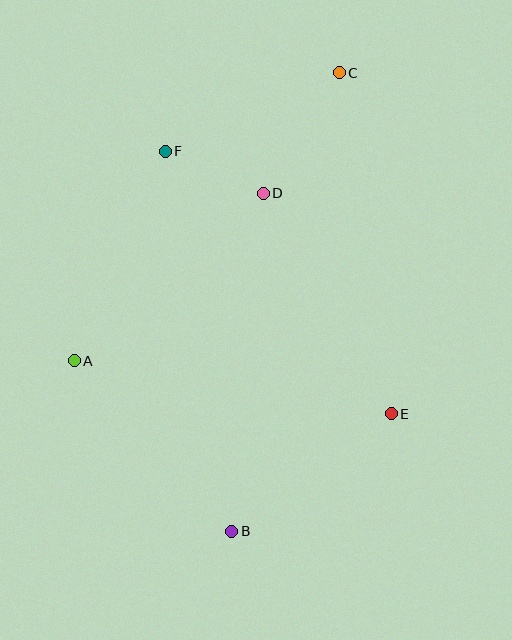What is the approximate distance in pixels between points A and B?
The distance between A and B is approximately 232 pixels.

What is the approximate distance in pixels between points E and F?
The distance between E and F is approximately 346 pixels.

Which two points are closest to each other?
Points D and F are closest to each other.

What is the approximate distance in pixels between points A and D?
The distance between A and D is approximately 253 pixels.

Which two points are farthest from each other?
Points B and C are farthest from each other.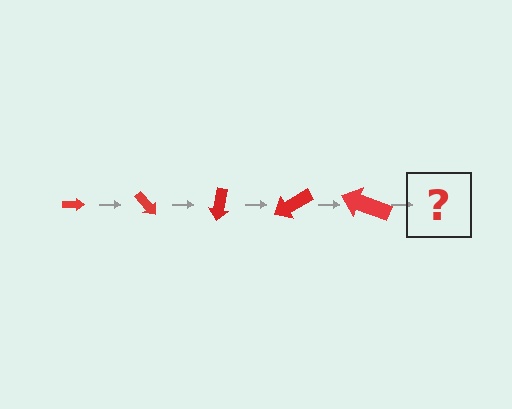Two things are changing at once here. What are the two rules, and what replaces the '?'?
The two rules are that the arrow grows larger each step and it rotates 50 degrees each step. The '?' should be an arrow, larger than the previous one and rotated 250 degrees from the start.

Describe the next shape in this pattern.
It should be an arrow, larger than the previous one and rotated 250 degrees from the start.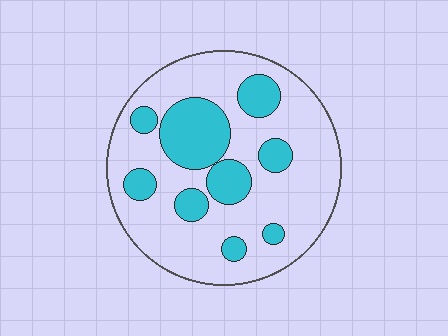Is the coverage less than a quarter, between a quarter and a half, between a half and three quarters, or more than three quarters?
Between a quarter and a half.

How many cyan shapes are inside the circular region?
9.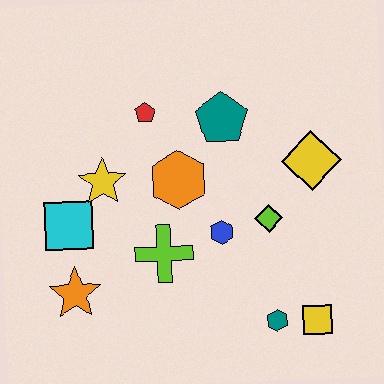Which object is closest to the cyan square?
The yellow star is closest to the cyan square.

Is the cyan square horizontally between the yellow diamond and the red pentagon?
No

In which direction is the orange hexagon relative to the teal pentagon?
The orange hexagon is below the teal pentagon.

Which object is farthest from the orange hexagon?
The yellow square is farthest from the orange hexagon.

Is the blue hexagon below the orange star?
No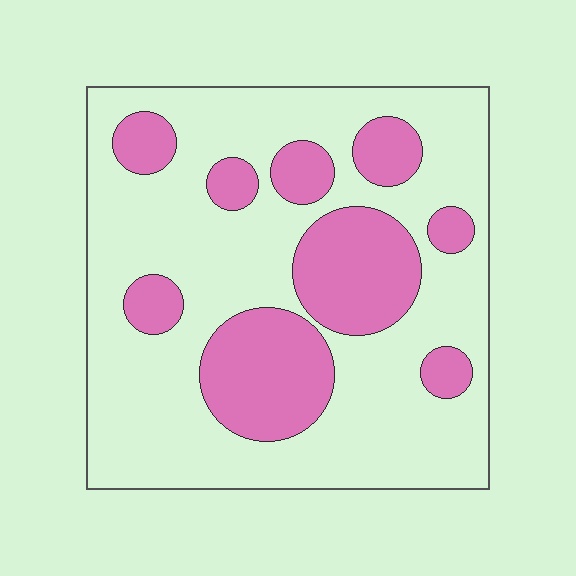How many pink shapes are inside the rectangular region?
9.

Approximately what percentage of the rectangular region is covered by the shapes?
Approximately 30%.